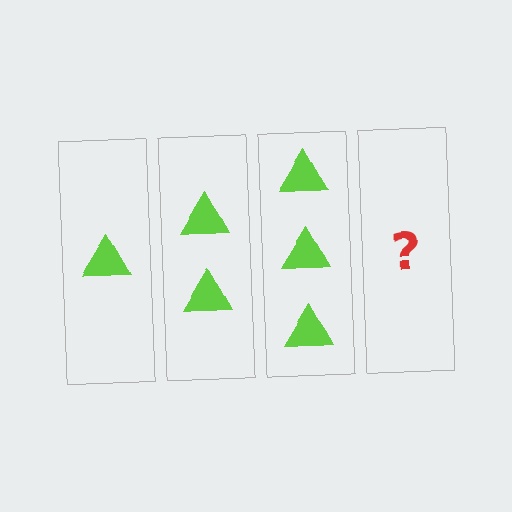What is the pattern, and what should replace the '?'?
The pattern is that each step adds one more triangle. The '?' should be 4 triangles.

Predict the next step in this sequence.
The next step is 4 triangles.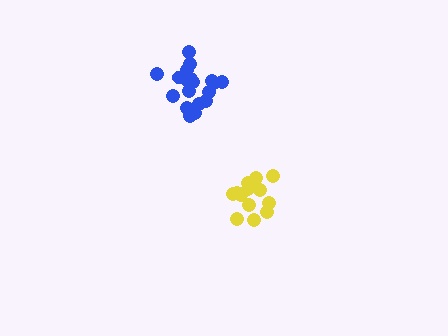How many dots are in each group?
Group 1: 14 dots, Group 2: 20 dots (34 total).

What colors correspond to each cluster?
The clusters are colored: yellow, blue.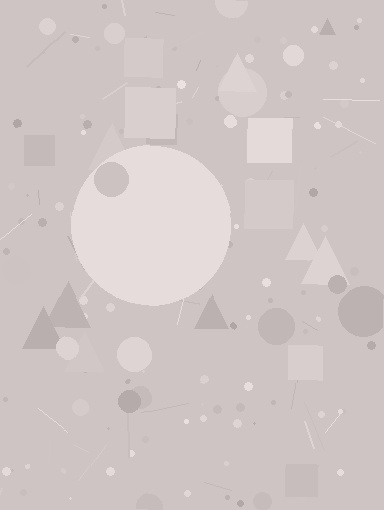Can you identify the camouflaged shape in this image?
The camouflaged shape is a circle.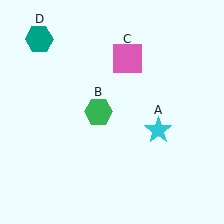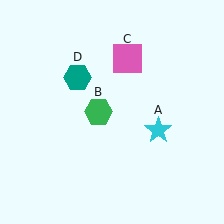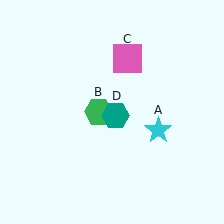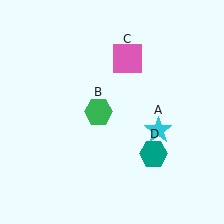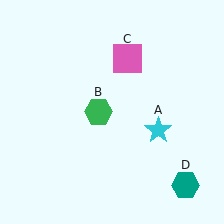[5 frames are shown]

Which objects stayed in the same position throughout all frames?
Cyan star (object A) and green hexagon (object B) and pink square (object C) remained stationary.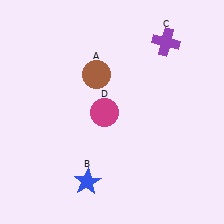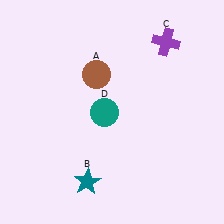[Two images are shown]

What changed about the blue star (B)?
In Image 1, B is blue. In Image 2, it changed to teal.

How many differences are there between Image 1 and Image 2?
There are 2 differences between the two images.